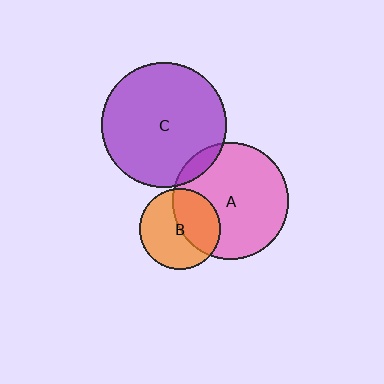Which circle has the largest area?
Circle C (purple).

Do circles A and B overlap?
Yes.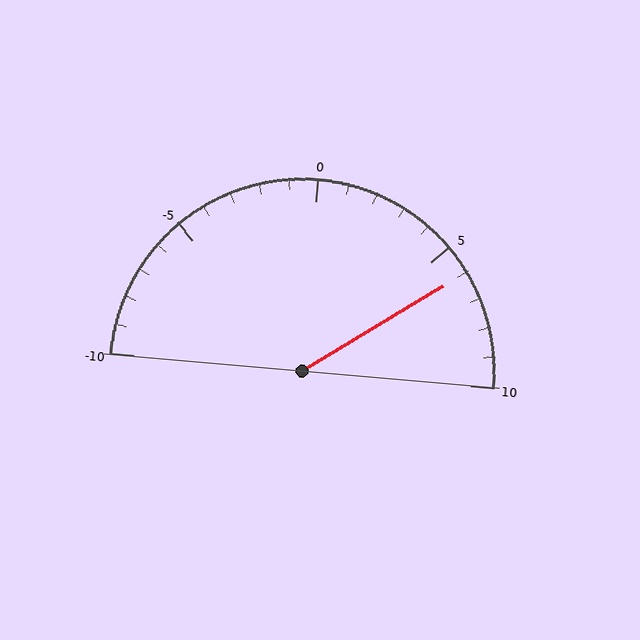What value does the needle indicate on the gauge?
The needle indicates approximately 6.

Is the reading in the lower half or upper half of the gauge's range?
The reading is in the upper half of the range (-10 to 10).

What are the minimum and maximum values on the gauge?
The gauge ranges from -10 to 10.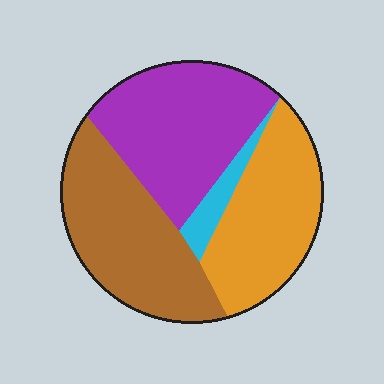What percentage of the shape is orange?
Orange covers roughly 30% of the shape.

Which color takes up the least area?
Cyan, at roughly 5%.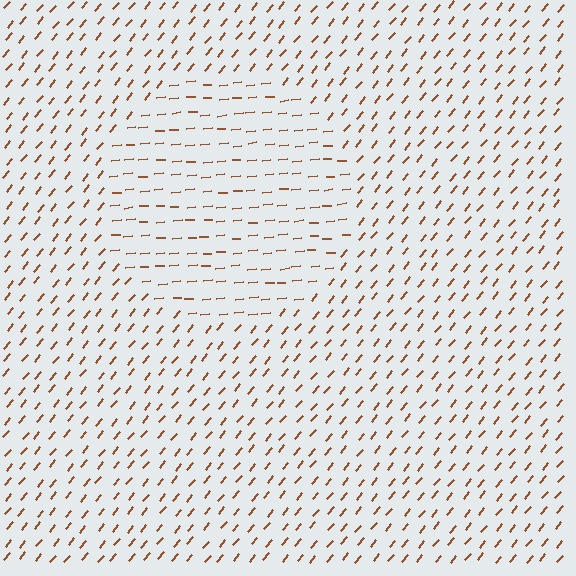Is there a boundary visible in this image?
Yes, there is a texture boundary formed by a change in line orientation.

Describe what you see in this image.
The image is filled with small brown line segments. A circle region in the image has lines oriented differently from the surrounding lines, creating a visible texture boundary.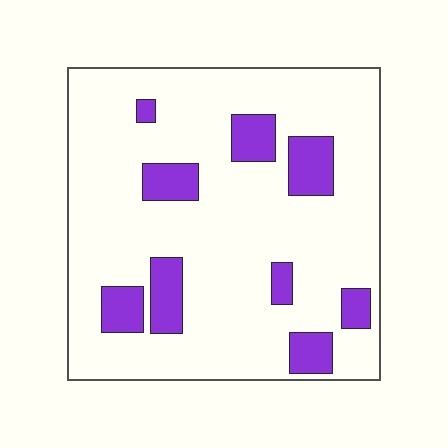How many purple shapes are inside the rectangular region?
9.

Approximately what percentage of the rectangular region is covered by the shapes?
Approximately 15%.